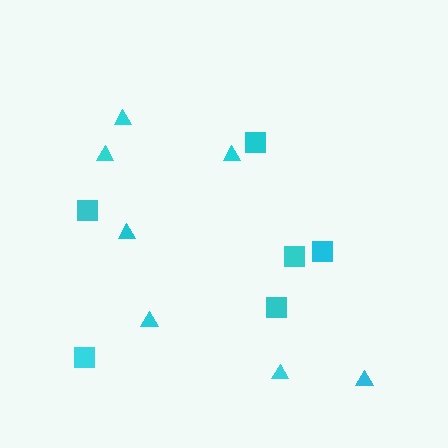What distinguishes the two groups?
There are 2 groups: one group of triangles (7) and one group of squares (6).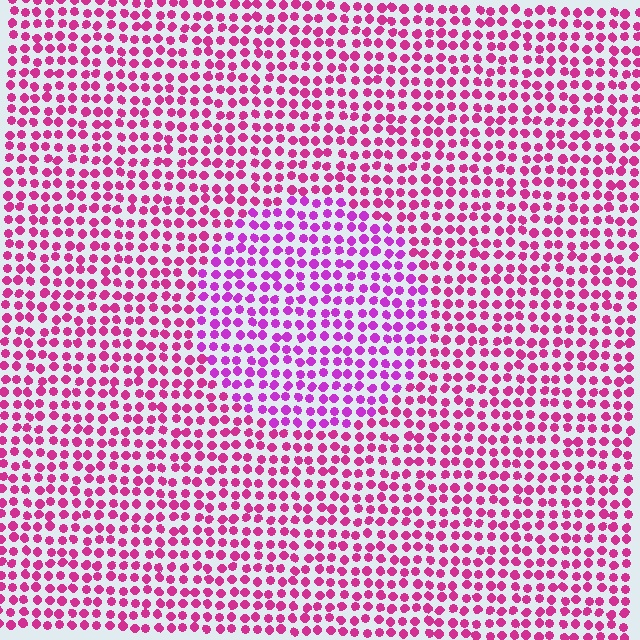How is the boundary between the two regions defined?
The boundary is defined purely by a slight shift in hue (about 28 degrees). Spacing, size, and orientation are identical on both sides.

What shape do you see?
I see a circle.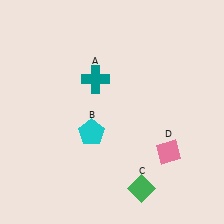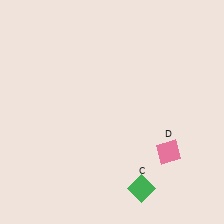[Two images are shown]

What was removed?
The cyan pentagon (B), the teal cross (A) were removed in Image 2.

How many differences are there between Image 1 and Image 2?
There are 2 differences between the two images.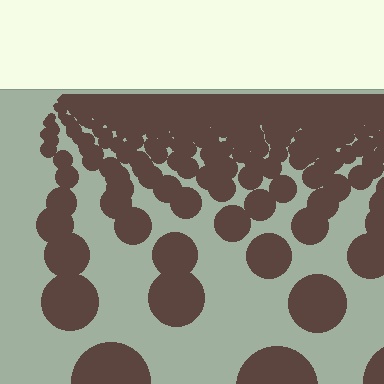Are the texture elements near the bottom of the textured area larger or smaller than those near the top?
Larger. Near the bottom, elements are closer to the viewer and appear at a bigger on-screen size.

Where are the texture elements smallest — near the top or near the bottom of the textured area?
Near the top.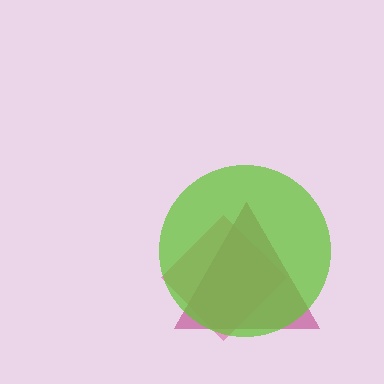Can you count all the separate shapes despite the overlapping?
Yes, there are 3 separate shapes.